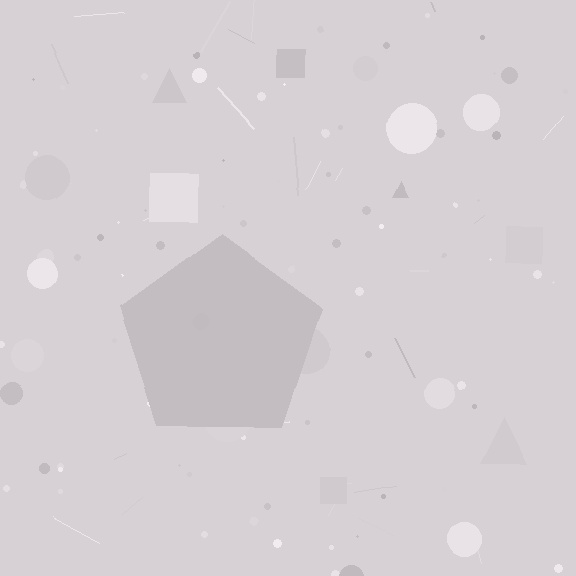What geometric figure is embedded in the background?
A pentagon is embedded in the background.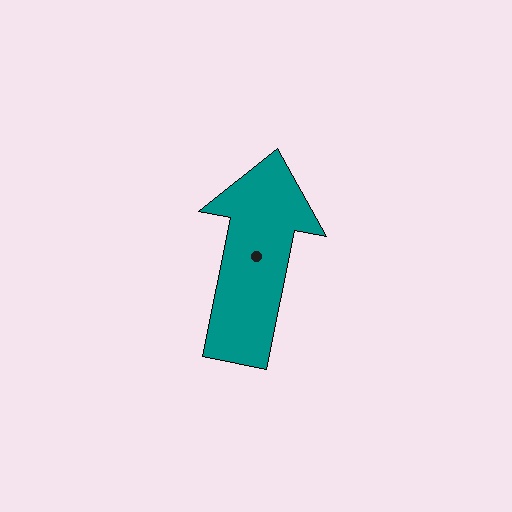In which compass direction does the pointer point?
North.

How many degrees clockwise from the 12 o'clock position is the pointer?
Approximately 11 degrees.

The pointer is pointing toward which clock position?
Roughly 12 o'clock.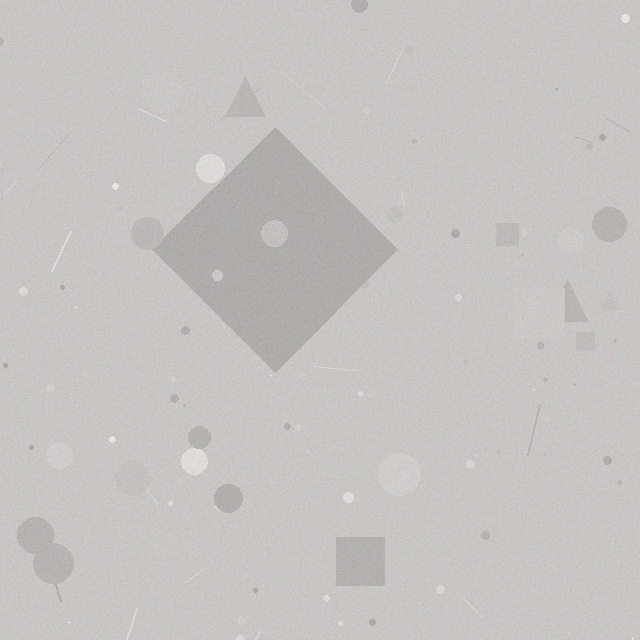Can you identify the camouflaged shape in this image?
The camouflaged shape is a diamond.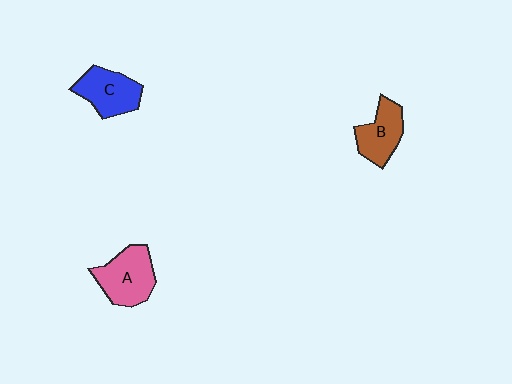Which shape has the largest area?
Shape A (pink).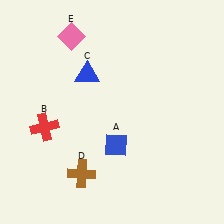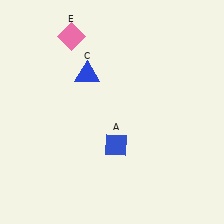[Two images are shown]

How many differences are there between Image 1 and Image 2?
There are 2 differences between the two images.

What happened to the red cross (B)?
The red cross (B) was removed in Image 2. It was in the bottom-left area of Image 1.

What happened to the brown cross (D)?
The brown cross (D) was removed in Image 2. It was in the bottom-left area of Image 1.